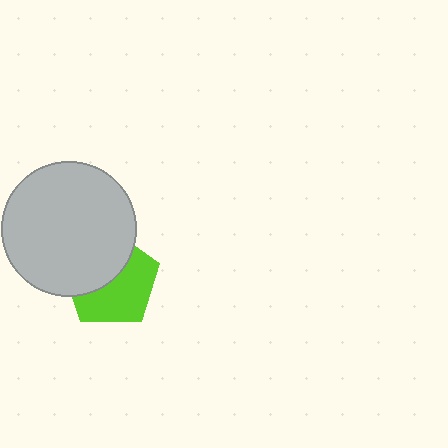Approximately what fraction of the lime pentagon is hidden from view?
Roughly 46% of the lime pentagon is hidden behind the light gray circle.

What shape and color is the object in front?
The object in front is a light gray circle.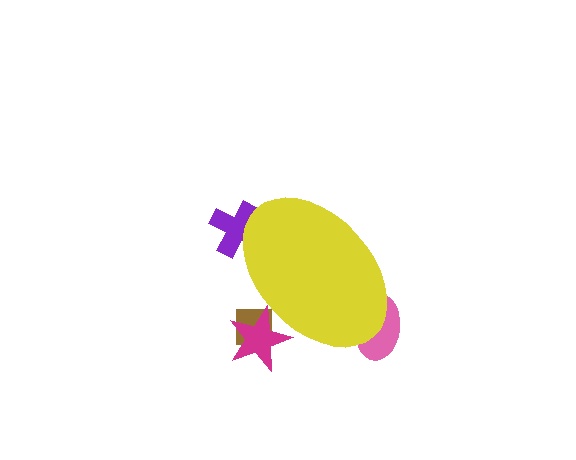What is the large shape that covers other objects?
A yellow ellipse.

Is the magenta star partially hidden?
Yes, the magenta star is partially hidden behind the yellow ellipse.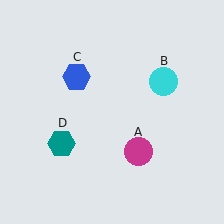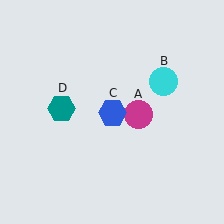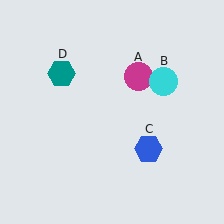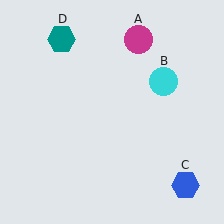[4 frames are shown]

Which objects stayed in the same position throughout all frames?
Cyan circle (object B) remained stationary.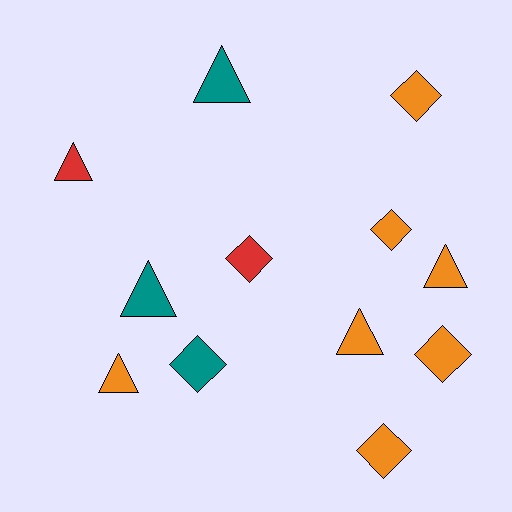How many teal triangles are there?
There are 2 teal triangles.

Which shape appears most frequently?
Triangle, with 6 objects.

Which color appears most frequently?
Orange, with 7 objects.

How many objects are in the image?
There are 12 objects.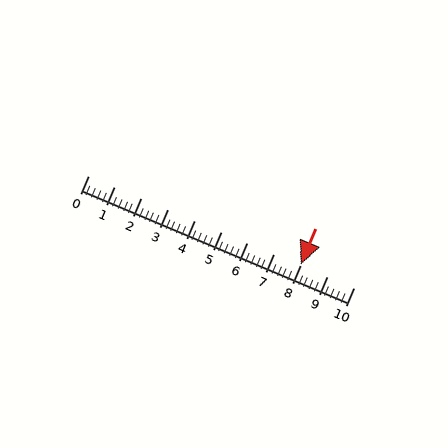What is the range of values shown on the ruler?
The ruler shows values from 0 to 10.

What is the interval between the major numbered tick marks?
The major tick marks are spaced 1 units apart.